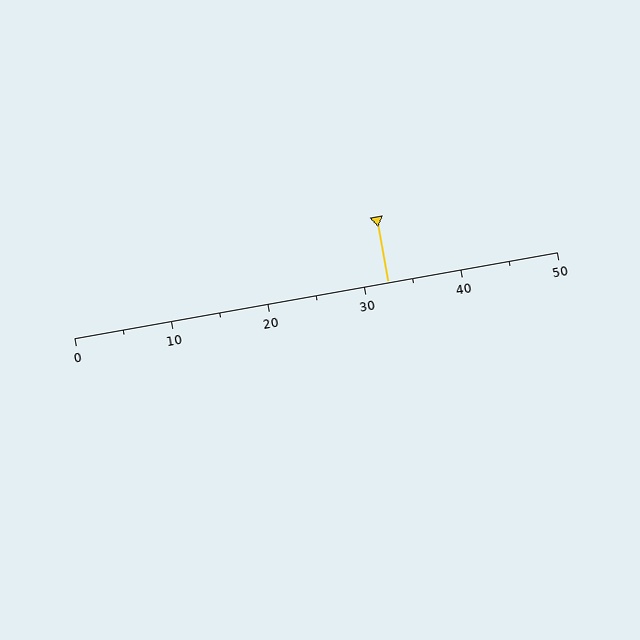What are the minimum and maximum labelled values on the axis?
The axis runs from 0 to 50.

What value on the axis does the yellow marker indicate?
The marker indicates approximately 32.5.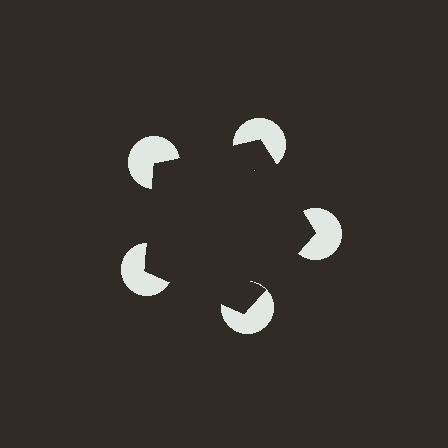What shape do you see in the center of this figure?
An illusory pentagon — its edges are inferred from the aligned wedge cuts in the pac-man discs, not physically drawn.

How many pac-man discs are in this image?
There are 5 — one at each vertex of the illusory pentagon.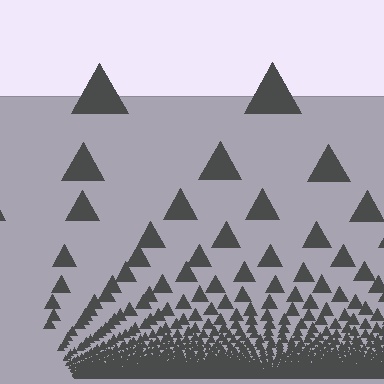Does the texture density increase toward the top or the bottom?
Density increases toward the bottom.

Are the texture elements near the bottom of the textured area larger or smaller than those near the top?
Smaller. The gradient is inverted — elements near the bottom are smaller and denser.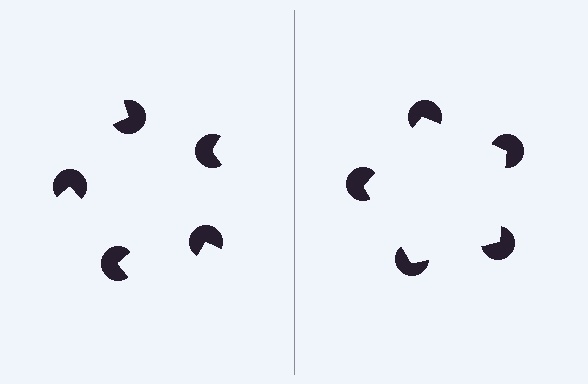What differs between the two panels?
The pac-man discs are positioned identically on both sides; only the wedge orientations differ. On the right they align to a pentagon; on the left they are misaligned.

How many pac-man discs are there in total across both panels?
10 — 5 on each side.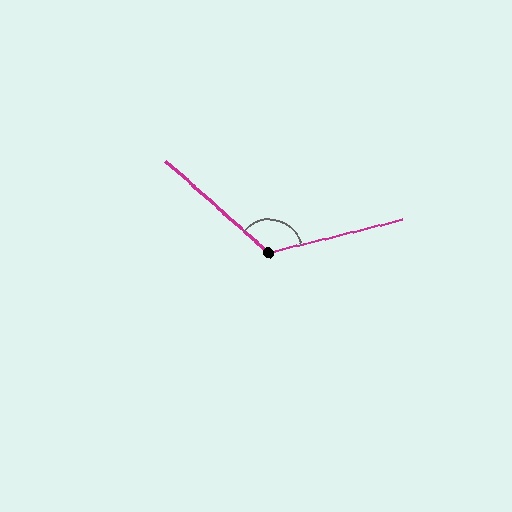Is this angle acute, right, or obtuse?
It is obtuse.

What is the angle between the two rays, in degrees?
Approximately 125 degrees.